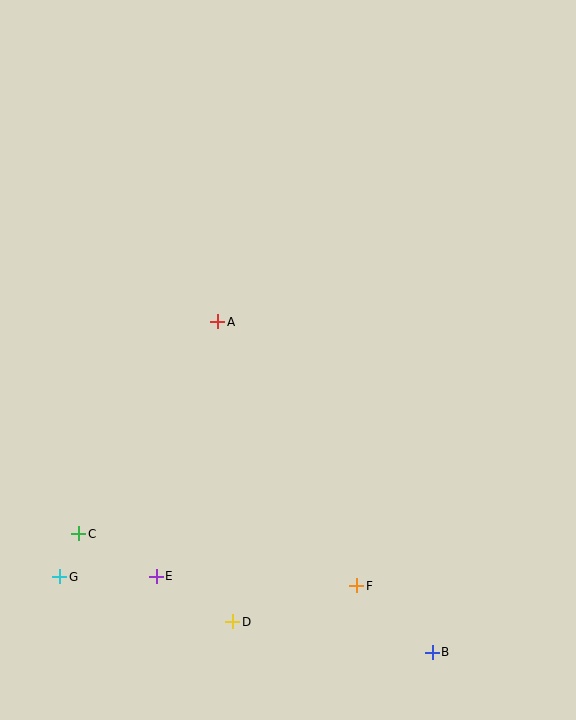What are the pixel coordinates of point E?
Point E is at (156, 576).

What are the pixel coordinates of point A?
Point A is at (218, 322).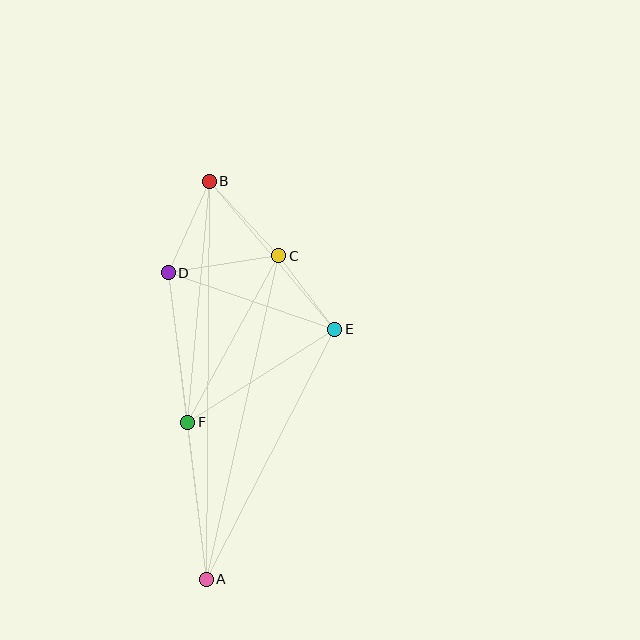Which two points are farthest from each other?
Points A and B are farthest from each other.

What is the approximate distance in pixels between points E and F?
The distance between E and F is approximately 174 pixels.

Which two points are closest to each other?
Points C and E are closest to each other.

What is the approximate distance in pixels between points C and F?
The distance between C and F is approximately 189 pixels.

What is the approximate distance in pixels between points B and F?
The distance between B and F is approximately 242 pixels.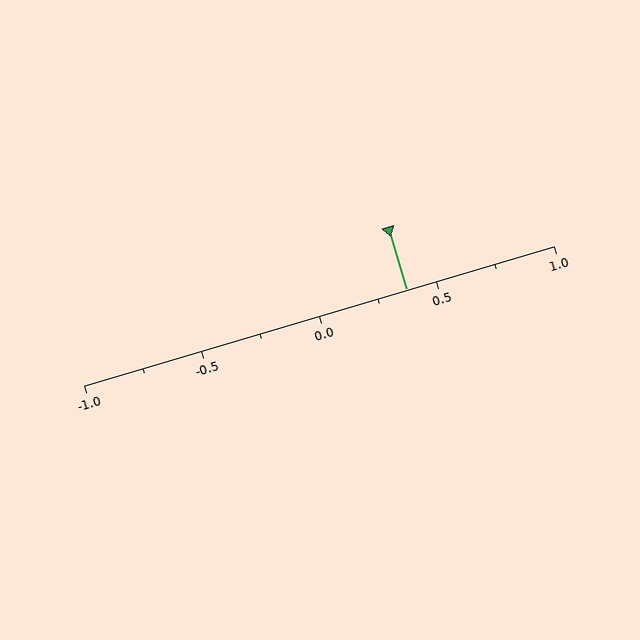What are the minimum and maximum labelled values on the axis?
The axis runs from -1.0 to 1.0.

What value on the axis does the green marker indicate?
The marker indicates approximately 0.38.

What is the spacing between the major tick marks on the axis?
The major ticks are spaced 0.5 apart.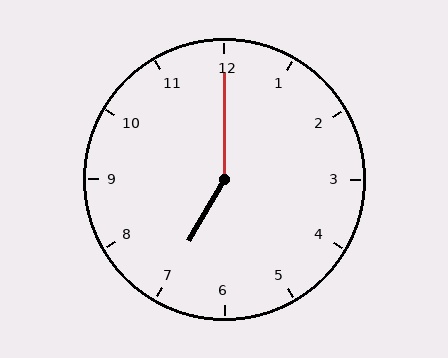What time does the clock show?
7:00.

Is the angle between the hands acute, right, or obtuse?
It is obtuse.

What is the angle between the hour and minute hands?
Approximately 150 degrees.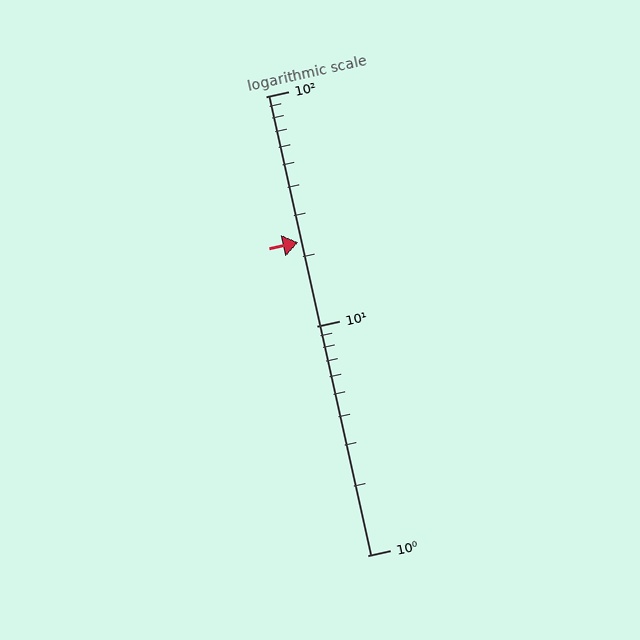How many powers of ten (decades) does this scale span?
The scale spans 2 decades, from 1 to 100.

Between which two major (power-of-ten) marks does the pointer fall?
The pointer is between 10 and 100.